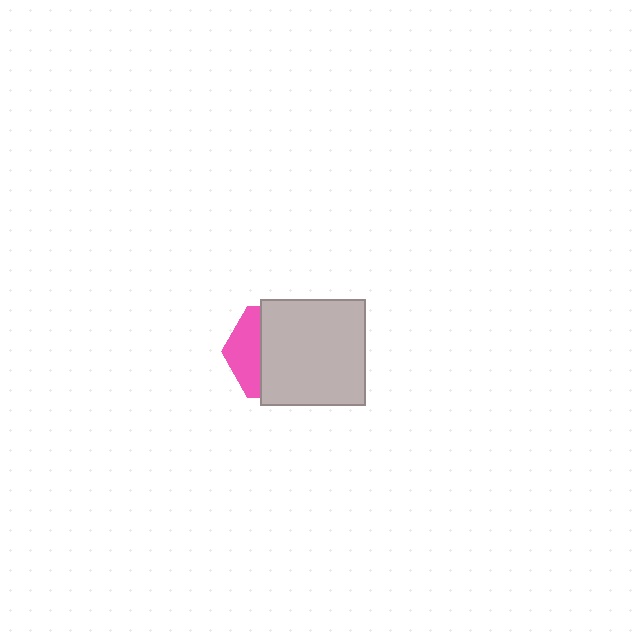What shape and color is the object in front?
The object in front is a light gray rectangle.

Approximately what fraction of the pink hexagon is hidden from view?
Roughly 68% of the pink hexagon is hidden behind the light gray rectangle.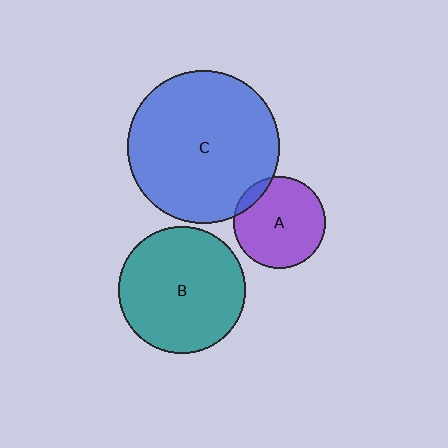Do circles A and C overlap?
Yes.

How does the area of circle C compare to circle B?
Approximately 1.5 times.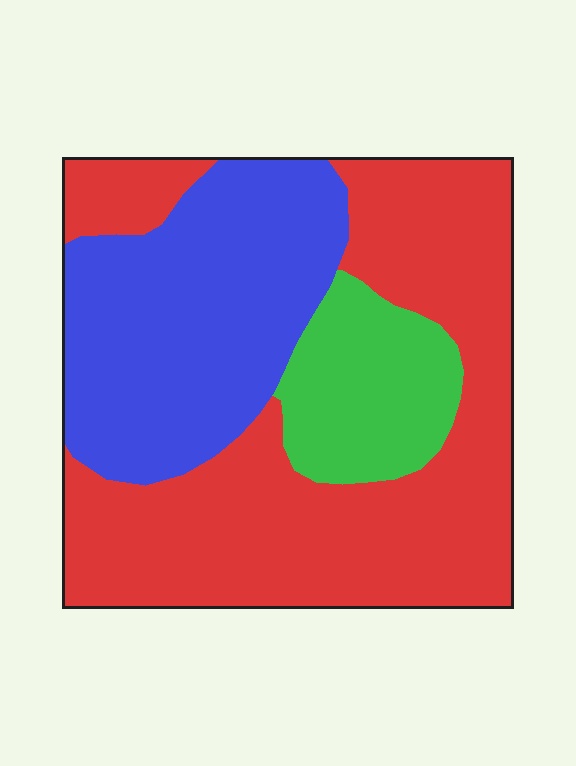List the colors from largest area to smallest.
From largest to smallest: red, blue, green.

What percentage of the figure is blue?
Blue takes up between a quarter and a half of the figure.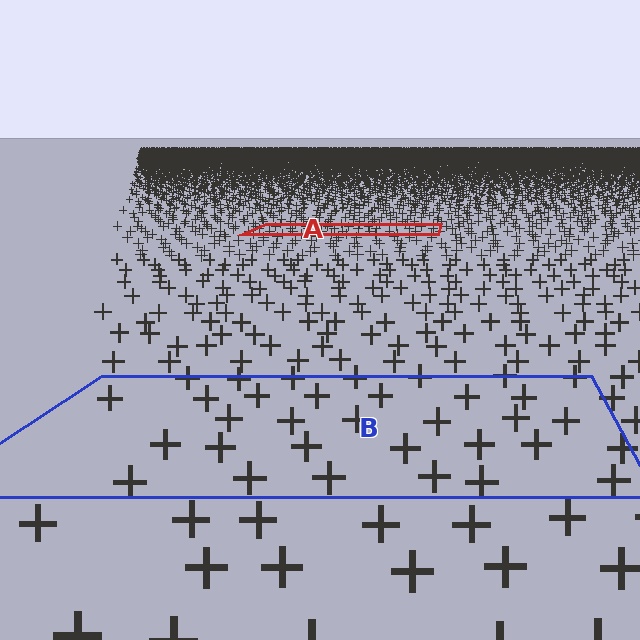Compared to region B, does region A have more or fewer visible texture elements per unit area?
Region A has more texture elements per unit area — they are packed more densely because it is farther away.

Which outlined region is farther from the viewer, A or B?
Region A is farther from the viewer — the texture elements inside it appear smaller and more densely packed.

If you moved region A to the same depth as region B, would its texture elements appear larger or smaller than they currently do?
They would appear larger. At a closer depth, the same texture elements are projected at a bigger on-screen size.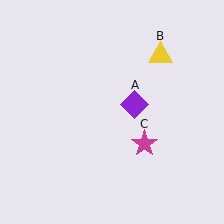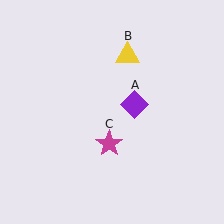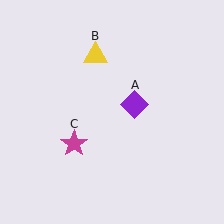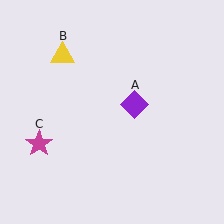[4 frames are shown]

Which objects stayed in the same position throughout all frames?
Purple diamond (object A) remained stationary.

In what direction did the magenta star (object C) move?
The magenta star (object C) moved left.